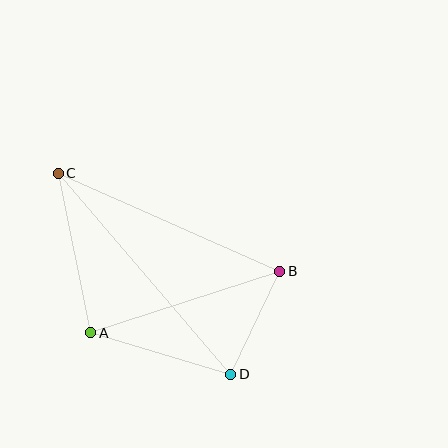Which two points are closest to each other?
Points B and D are closest to each other.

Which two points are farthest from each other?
Points C and D are farthest from each other.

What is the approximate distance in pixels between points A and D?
The distance between A and D is approximately 146 pixels.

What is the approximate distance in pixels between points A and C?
The distance between A and C is approximately 163 pixels.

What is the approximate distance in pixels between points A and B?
The distance between A and B is approximately 199 pixels.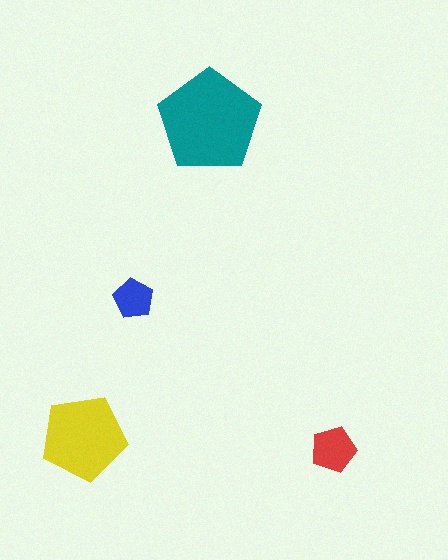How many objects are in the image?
There are 4 objects in the image.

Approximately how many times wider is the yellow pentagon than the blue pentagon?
About 2 times wider.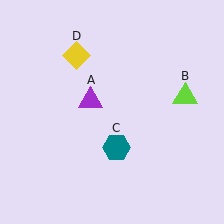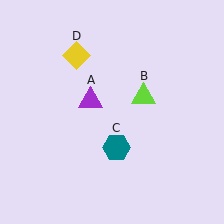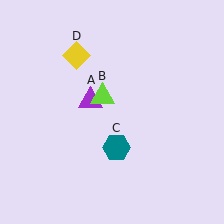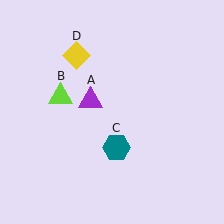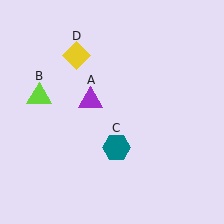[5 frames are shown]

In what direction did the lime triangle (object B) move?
The lime triangle (object B) moved left.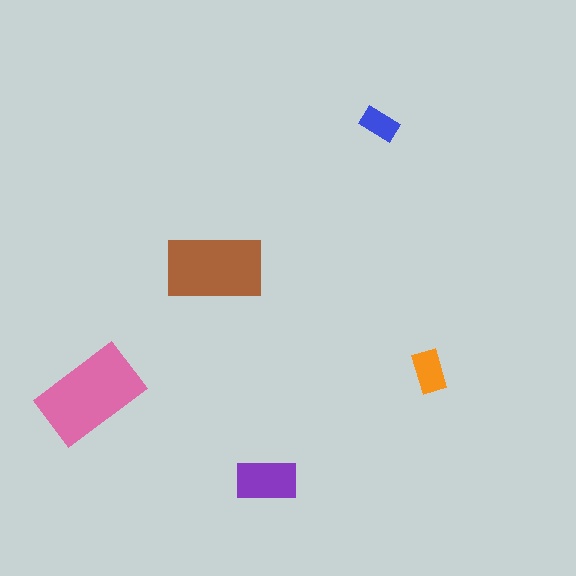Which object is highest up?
The blue rectangle is topmost.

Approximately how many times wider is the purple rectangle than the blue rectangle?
About 1.5 times wider.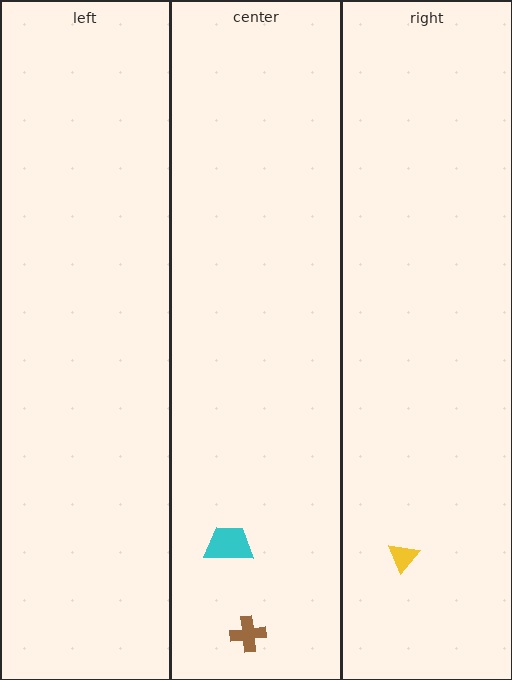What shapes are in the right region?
The yellow triangle.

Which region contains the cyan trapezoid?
The center region.